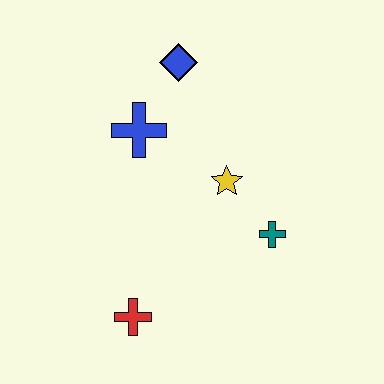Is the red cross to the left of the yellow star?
Yes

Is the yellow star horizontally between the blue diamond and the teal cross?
Yes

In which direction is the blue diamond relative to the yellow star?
The blue diamond is above the yellow star.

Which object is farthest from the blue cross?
The red cross is farthest from the blue cross.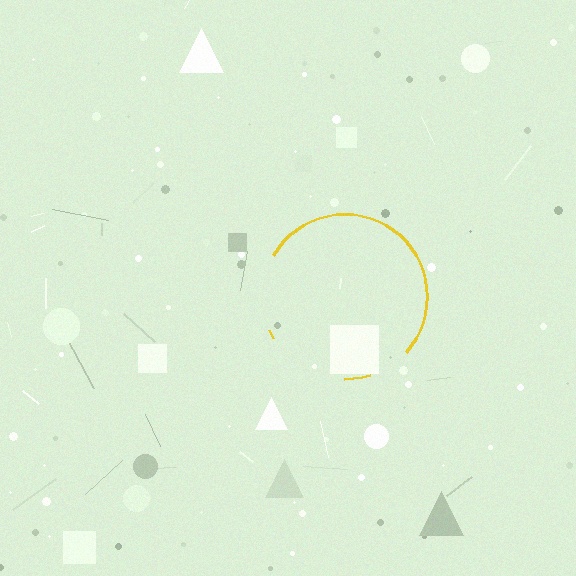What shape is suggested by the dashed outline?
The dashed outline suggests a circle.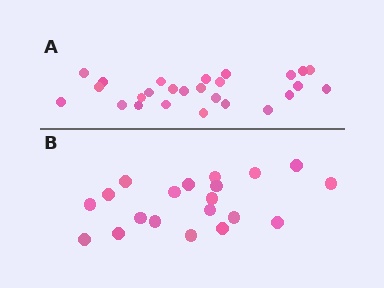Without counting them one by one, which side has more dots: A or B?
Region A (the top region) has more dots.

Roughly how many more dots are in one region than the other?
Region A has about 6 more dots than region B.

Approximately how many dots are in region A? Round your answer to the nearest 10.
About 30 dots. (The exact count is 26, which rounds to 30.)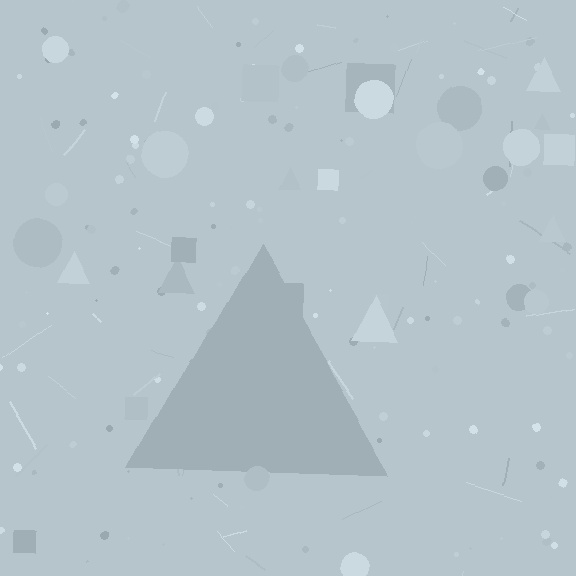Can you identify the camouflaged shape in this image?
The camouflaged shape is a triangle.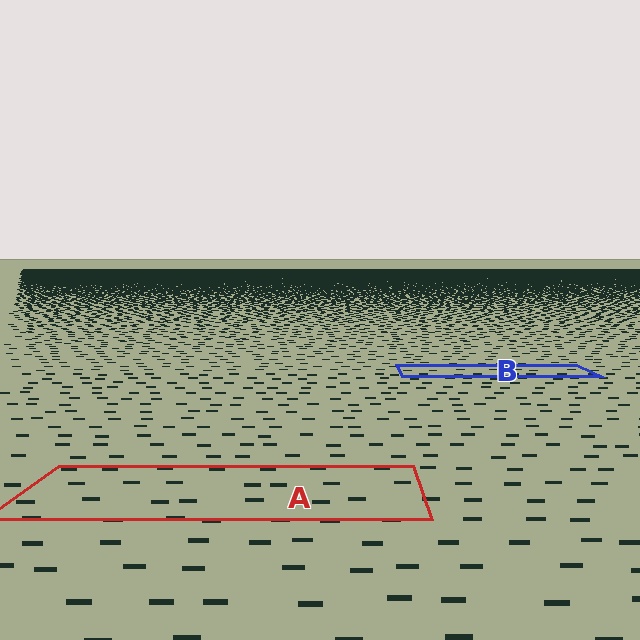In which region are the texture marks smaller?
The texture marks are smaller in region B, because it is farther away.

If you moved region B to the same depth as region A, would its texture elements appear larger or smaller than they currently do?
They would appear larger. At a closer depth, the same texture elements are projected at a bigger on-screen size.